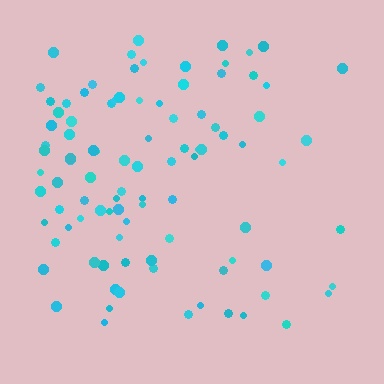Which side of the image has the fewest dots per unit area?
The right.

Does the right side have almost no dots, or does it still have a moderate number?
Still a moderate number, just noticeably fewer than the left.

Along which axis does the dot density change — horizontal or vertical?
Horizontal.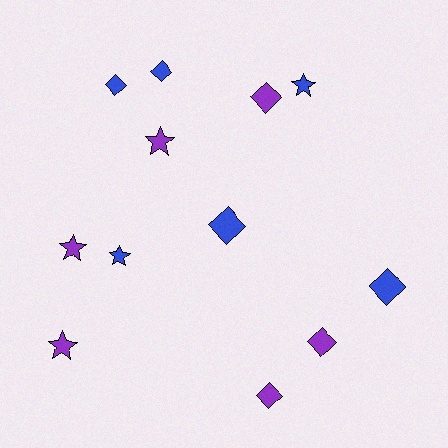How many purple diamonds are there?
There are 3 purple diamonds.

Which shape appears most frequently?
Diamond, with 7 objects.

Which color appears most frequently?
Purple, with 6 objects.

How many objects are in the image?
There are 12 objects.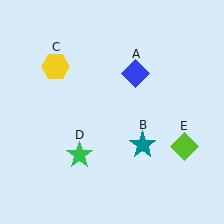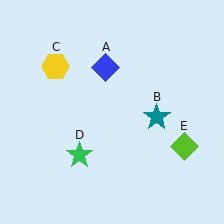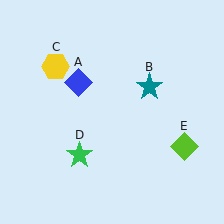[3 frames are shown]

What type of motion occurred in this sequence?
The blue diamond (object A), teal star (object B) rotated counterclockwise around the center of the scene.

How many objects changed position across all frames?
2 objects changed position: blue diamond (object A), teal star (object B).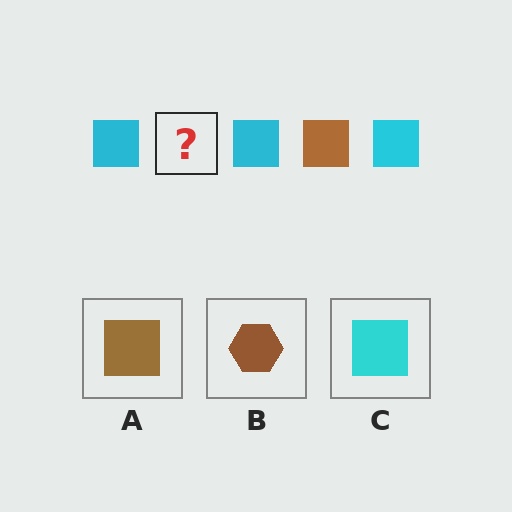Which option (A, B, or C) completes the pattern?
A.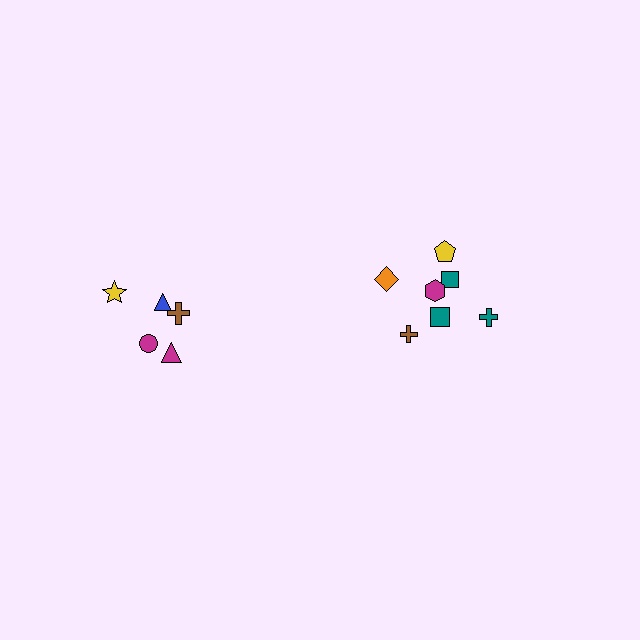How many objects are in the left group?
There are 5 objects.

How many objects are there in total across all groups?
There are 12 objects.